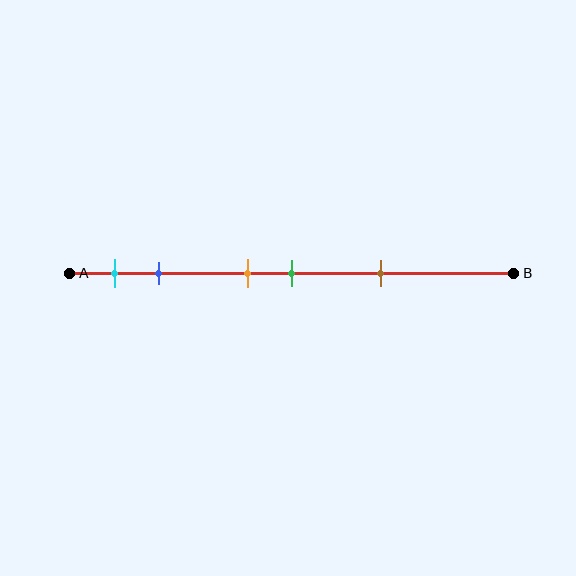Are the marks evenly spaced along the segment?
No, the marks are not evenly spaced.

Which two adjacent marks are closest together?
The orange and green marks are the closest adjacent pair.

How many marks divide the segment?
There are 5 marks dividing the segment.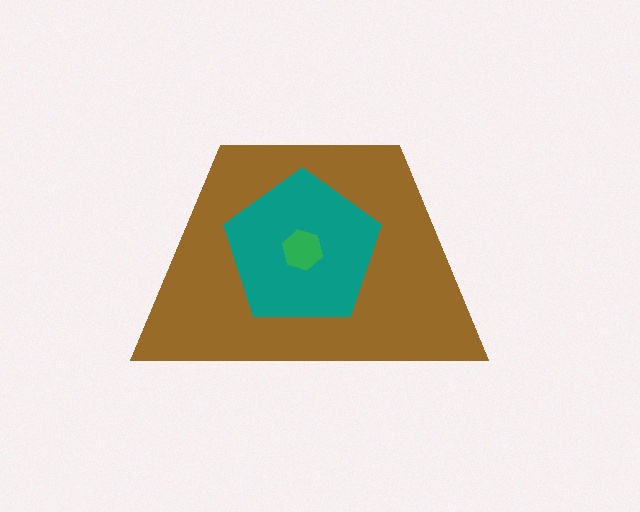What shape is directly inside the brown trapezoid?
The teal pentagon.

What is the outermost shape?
The brown trapezoid.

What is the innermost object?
The green hexagon.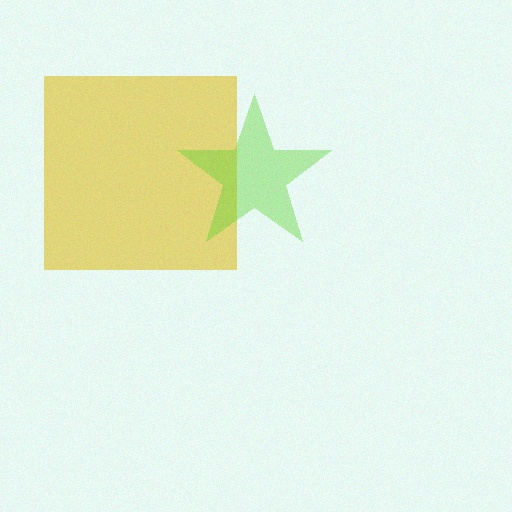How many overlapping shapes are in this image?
There are 2 overlapping shapes in the image.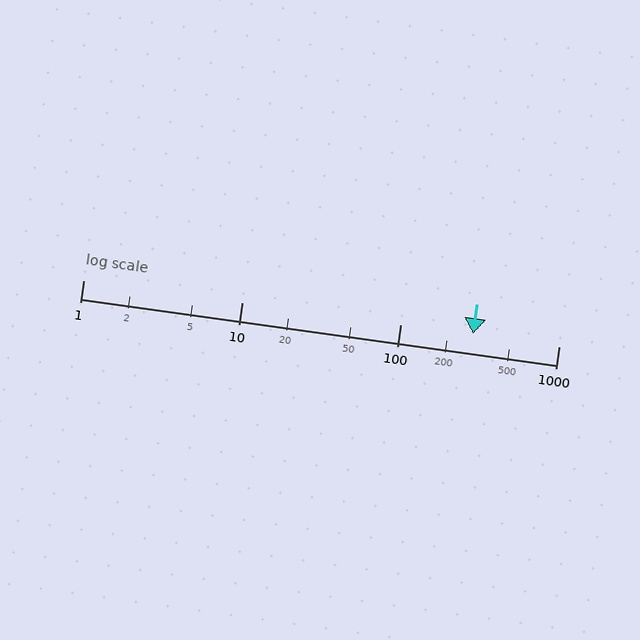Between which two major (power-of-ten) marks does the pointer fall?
The pointer is between 100 and 1000.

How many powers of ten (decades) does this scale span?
The scale spans 3 decades, from 1 to 1000.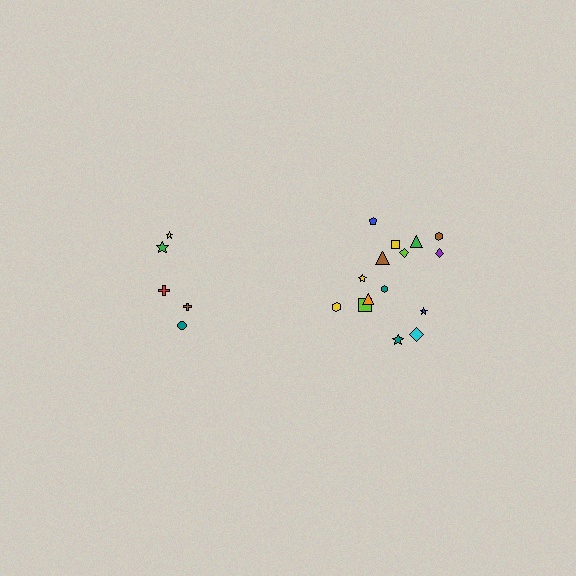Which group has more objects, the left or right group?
The right group.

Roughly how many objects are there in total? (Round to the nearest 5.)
Roughly 20 objects in total.